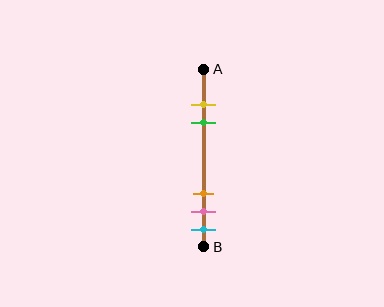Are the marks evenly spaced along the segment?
No, the marks are not evenly spaced.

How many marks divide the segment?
There are 5 marks dividing the segment.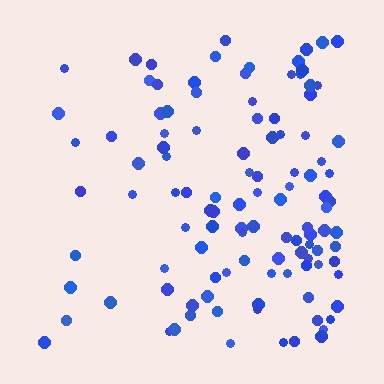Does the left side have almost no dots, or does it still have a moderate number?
Still a moderate number, just noticeably fewer than the right.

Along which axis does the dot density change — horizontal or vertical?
Horizontal.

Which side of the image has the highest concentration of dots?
The right.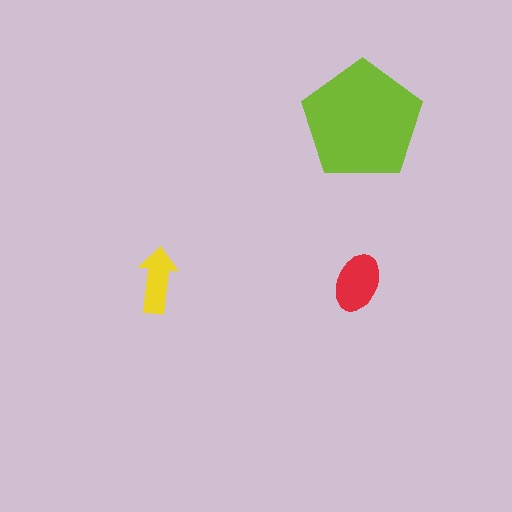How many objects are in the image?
There are 3 objects in the image.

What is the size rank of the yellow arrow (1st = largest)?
3rd.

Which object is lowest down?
The red ellipse is bottommost.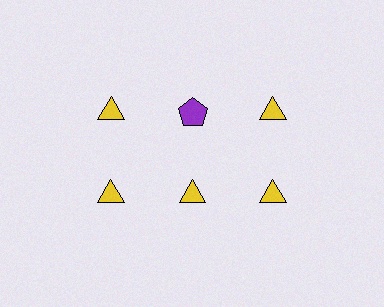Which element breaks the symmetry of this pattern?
The purple pentagon in the top row, second from left column breaks the symmetry. All other shapes are yellow triangles.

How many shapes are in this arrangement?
There are 6 shapes arranged in a grid pattern.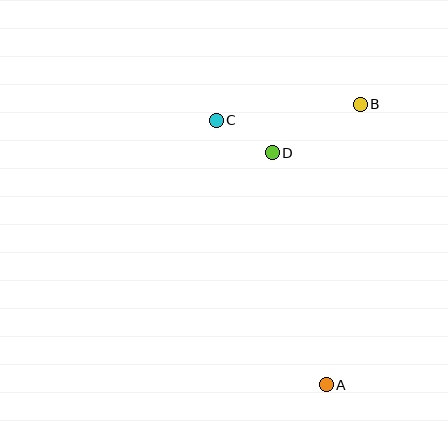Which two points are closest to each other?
Points C and D are closest to each other.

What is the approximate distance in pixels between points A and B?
The distance between A and B is approximately 282 pixels.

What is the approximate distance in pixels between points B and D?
The distance between B and D is approximately 100 pixels.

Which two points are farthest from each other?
Points A and C are farthest from each other.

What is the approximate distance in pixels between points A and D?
The distance between A and D is approximately 238 pixels.